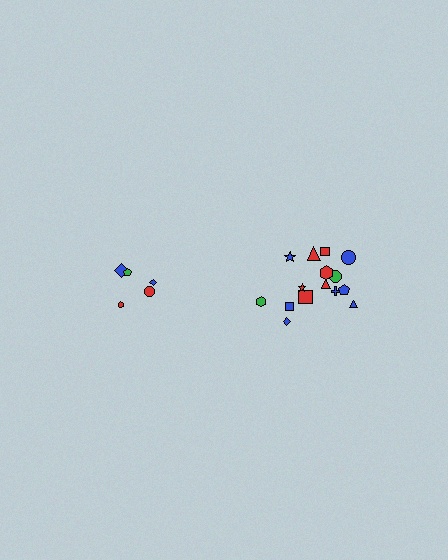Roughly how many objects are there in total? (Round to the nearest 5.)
Roughly 20 objects in total.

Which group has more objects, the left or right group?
The right group.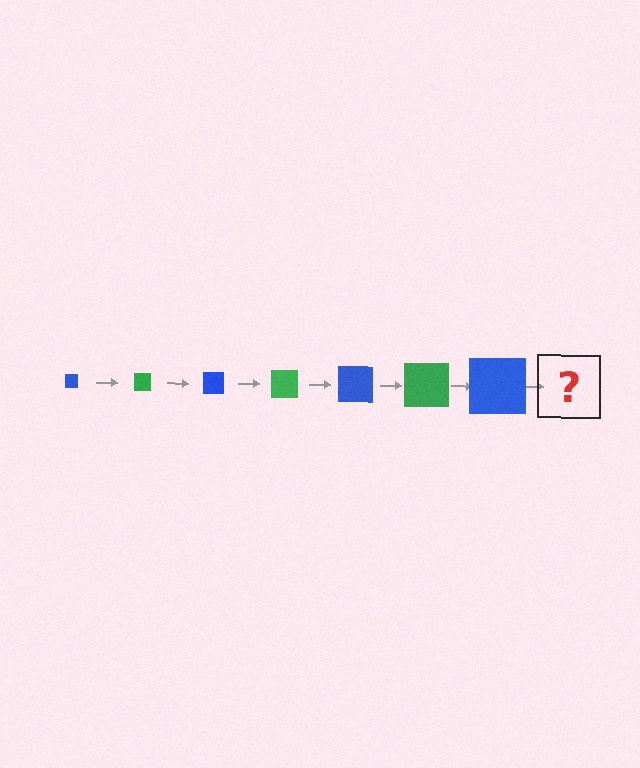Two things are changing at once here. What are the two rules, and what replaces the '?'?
The two rules are that the square grows larger each step and the color cycles through blue and green. The '?' should be a green square, larger than the previous one.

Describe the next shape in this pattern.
It should be a green square, larger than the previous one.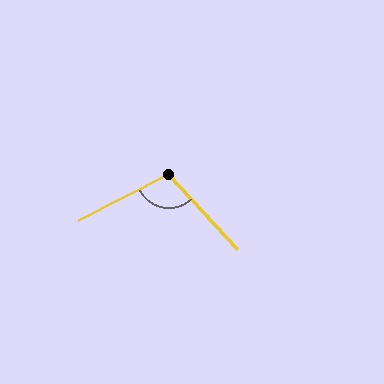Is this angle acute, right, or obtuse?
It is obtuse.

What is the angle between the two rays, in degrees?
Approximately 106 degrees.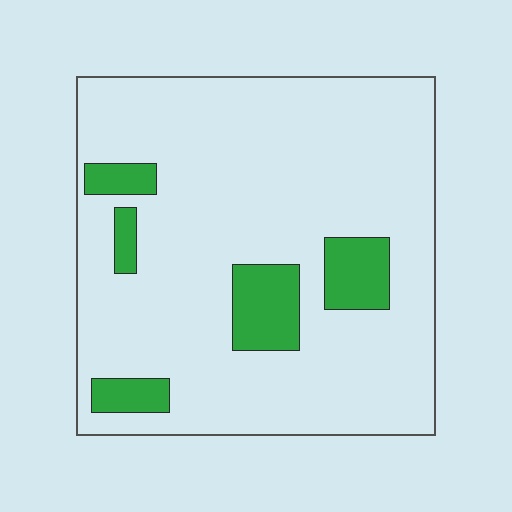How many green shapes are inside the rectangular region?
5.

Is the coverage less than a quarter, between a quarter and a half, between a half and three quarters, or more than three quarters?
Less than a quarter.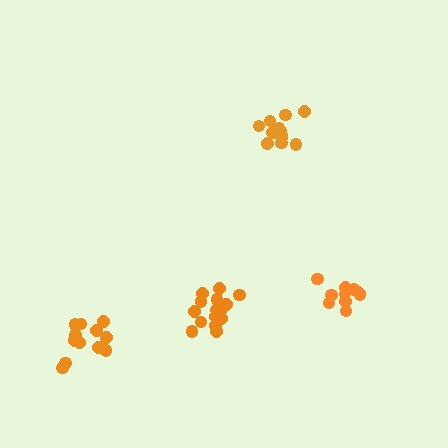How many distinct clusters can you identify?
There are 4 distinct clusters.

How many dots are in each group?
Group 1: 15 dots, Group 2: 14 dots, Group 3: 11 dots, Group 4: 14 dots (54 total).